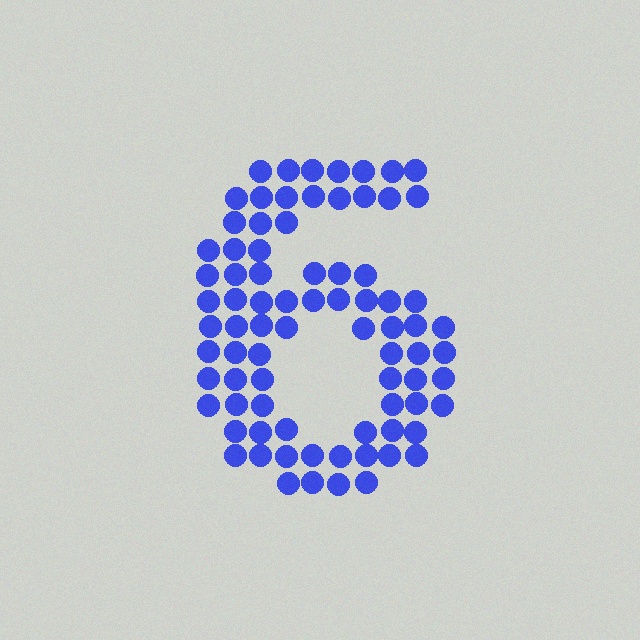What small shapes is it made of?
It is made of small circles.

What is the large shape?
The large shape is the digit 6.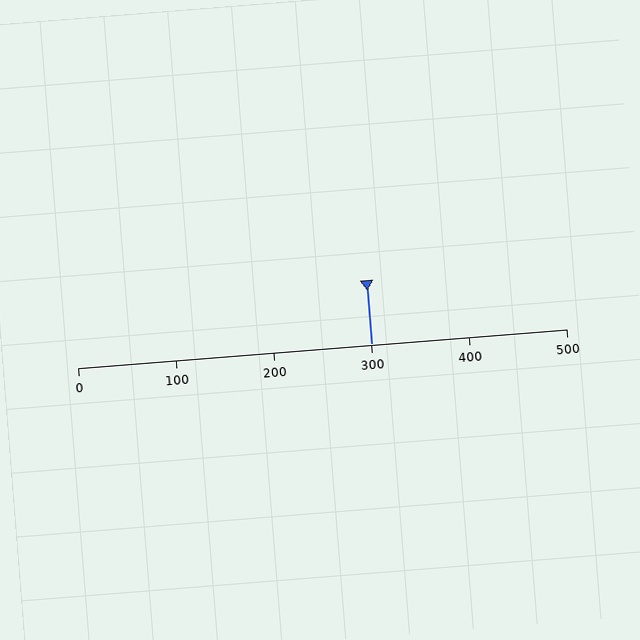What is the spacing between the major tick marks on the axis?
The major ticks are spaced 100 apart.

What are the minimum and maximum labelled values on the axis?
The axis runs from 0 to 500.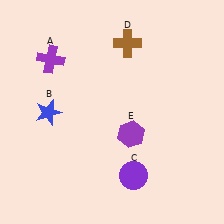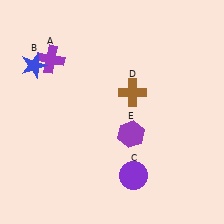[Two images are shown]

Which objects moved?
The objects that moved are: the blue star (B), the brown cross (D).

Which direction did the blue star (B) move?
The blue star (B) moved up.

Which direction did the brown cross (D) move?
The brown cross (D) moved down.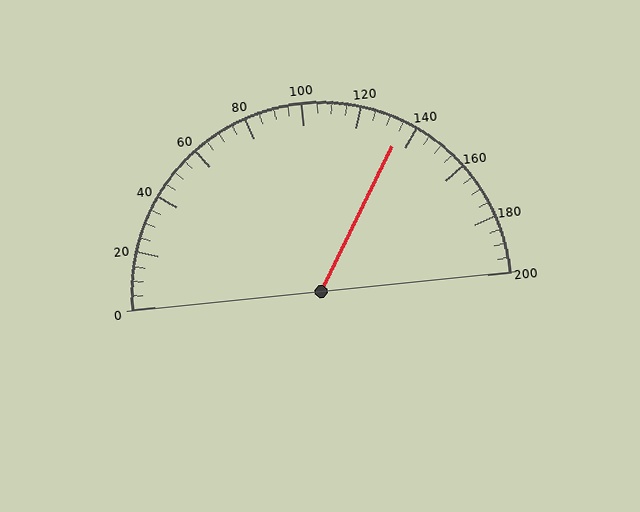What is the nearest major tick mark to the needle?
The nearest major tick mark is 140.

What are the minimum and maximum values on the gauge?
The gauge ranges from 0 to 200.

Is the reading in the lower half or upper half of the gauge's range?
The reading is in the upper half of the range (0 to 200).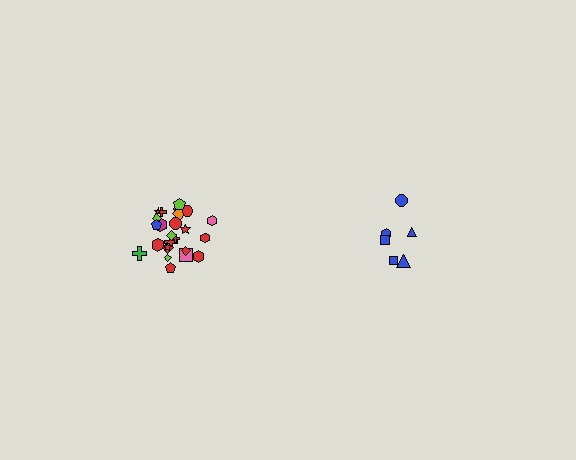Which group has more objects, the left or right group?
The left group.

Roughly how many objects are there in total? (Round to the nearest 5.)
Roughly 30 objects in total.